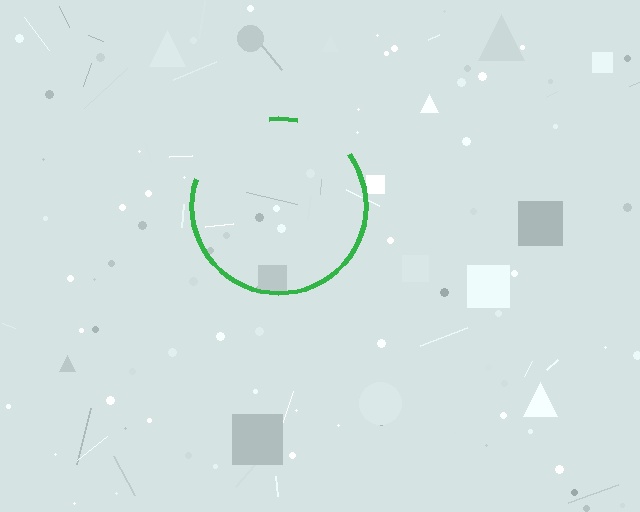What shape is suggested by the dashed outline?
The dashed outline suggests a circle.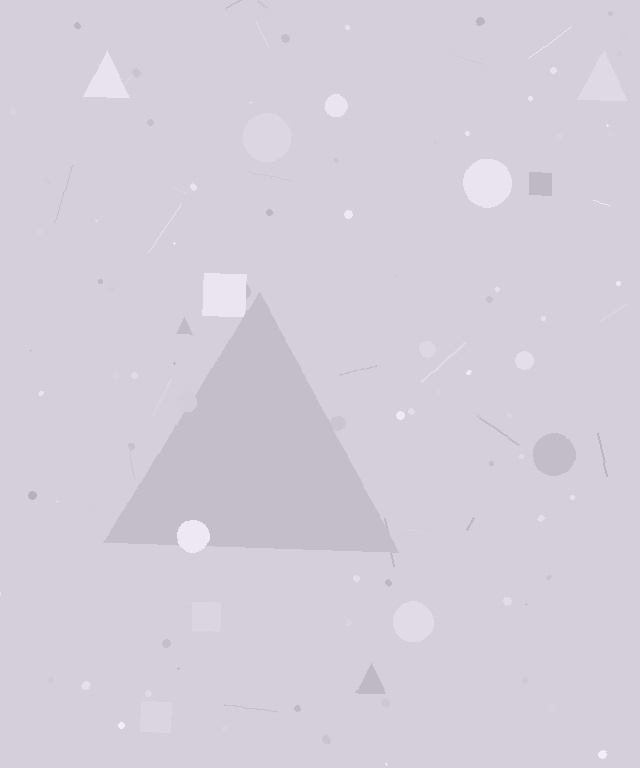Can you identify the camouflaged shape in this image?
The camouflaged shape is a triangle.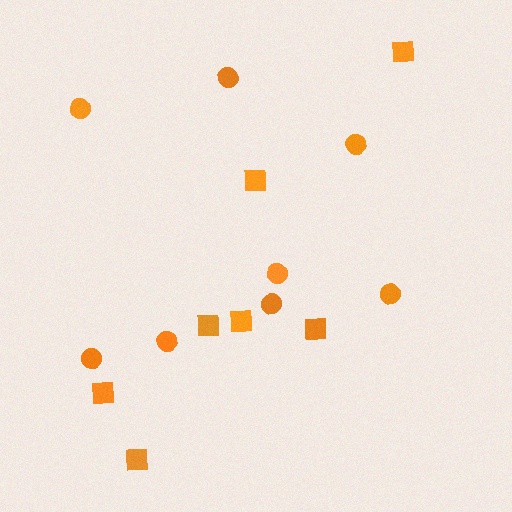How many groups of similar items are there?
There are 2 groups: one group of circles (8) and one group of squares (7).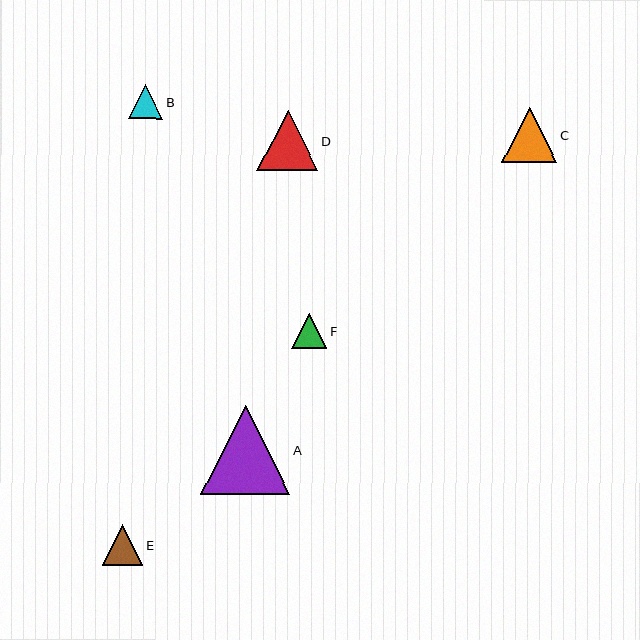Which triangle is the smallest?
Triangle B is the smallest with a size of approximately 34 pixels.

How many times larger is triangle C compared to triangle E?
Triangle C is approximately 1.3 times the size of triangle E.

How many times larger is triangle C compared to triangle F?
Triangle C is approximately 1.6 times the size of triangle F.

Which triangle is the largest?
Triangle A is the largest with a size of approximately 89 pixels.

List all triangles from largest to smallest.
From largest to smallest: A, D, C, E, F, B.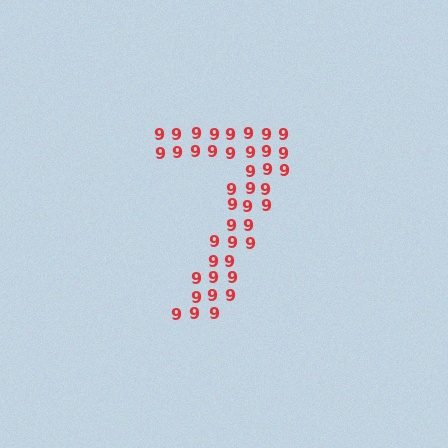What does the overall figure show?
The overall figure shows the digit 7.